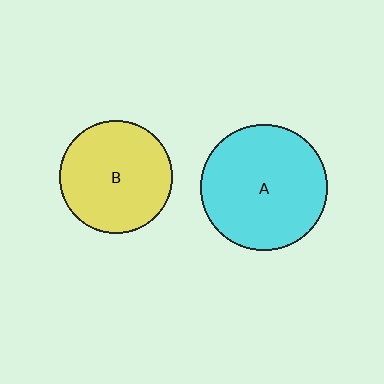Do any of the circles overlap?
No, none of the circles overlap.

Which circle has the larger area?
Circle A (cyan).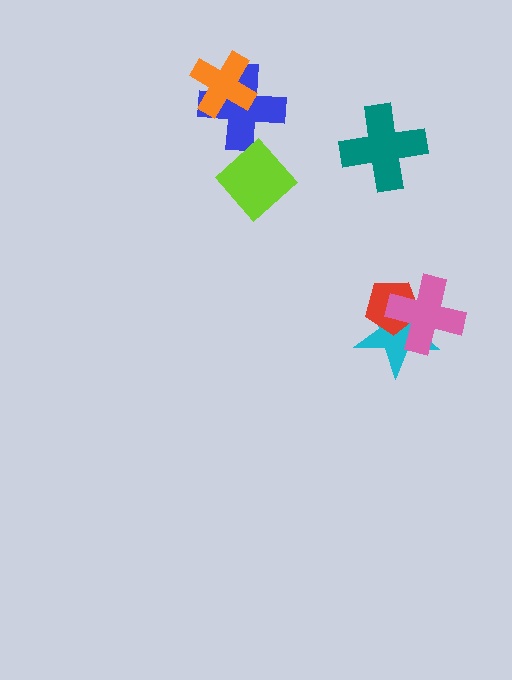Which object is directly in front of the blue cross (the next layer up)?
The orange cross is directly in front of the blue cross.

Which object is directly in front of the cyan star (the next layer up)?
The red pentagon is directly in front of the cyan star.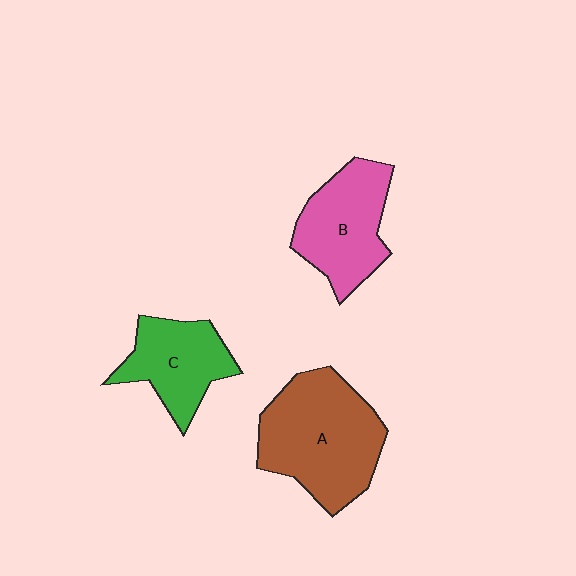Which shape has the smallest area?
Shape C (green).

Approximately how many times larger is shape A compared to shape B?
Approximately 1.4 times.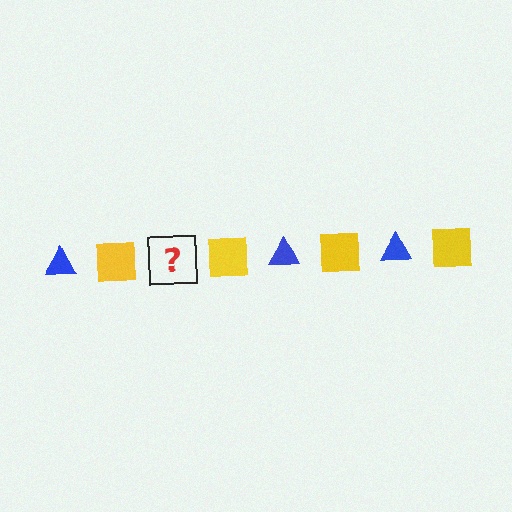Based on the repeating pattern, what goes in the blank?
The blank should be a blue triangle.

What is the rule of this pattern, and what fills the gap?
The rule is that the pattern alternates between blue triangle and yellow square. The gap should be filled with a blue triangle.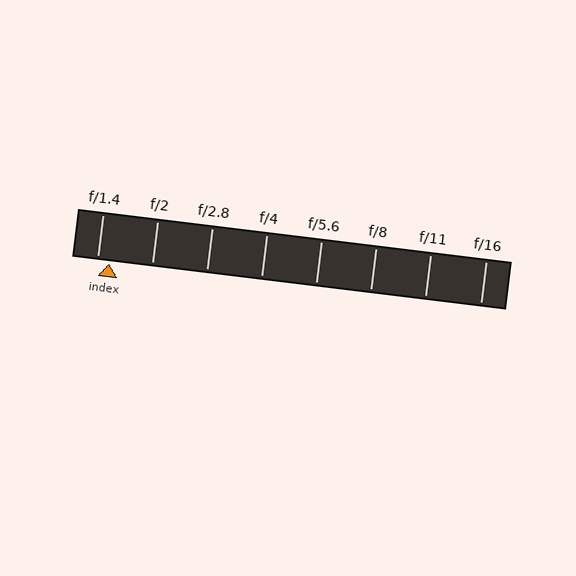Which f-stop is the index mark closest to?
The index mark is closest to f/1.4.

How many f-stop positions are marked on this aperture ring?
There are 8 f-stop positions marked.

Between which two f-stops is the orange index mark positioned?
The index mark is between f/1.4 and f/2.